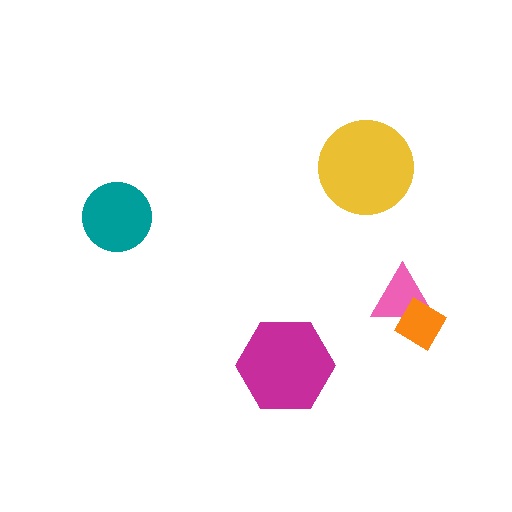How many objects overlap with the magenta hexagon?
0 objects overlap with the magenta hexagon.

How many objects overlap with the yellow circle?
0 objects overlap with the yellow circle.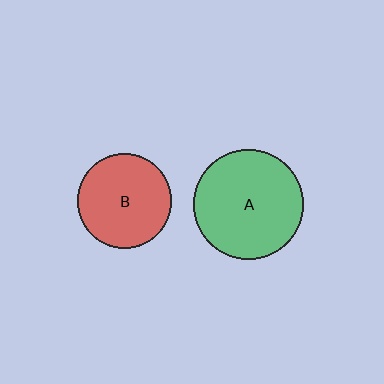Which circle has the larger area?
Circle A (green).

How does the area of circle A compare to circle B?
Approximately 1.4 times.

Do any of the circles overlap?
No, none of the circles overlap.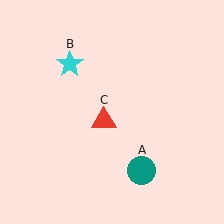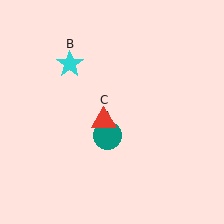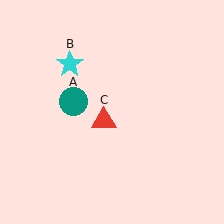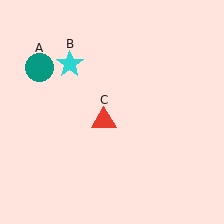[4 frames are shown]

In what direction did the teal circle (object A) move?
The teal circle (object A) moved up and to the left.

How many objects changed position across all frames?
1 object changed position: teal circle (object A).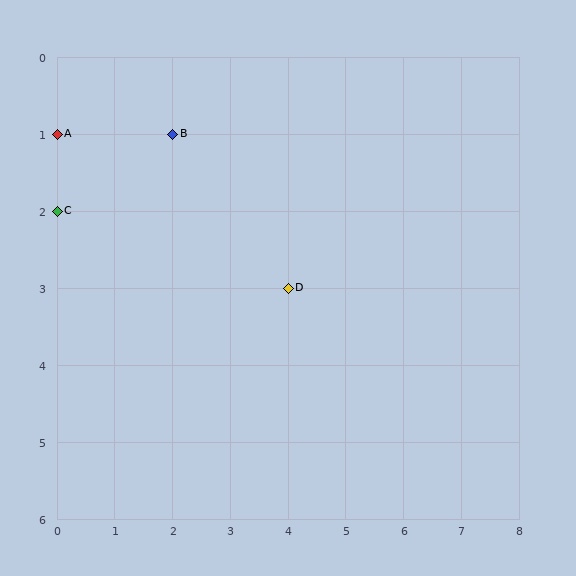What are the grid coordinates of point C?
Point C is at grid coordinates (0, 2).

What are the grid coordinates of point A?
Point A is at grid coordinates (0, 1).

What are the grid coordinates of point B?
Point B is at grid coordinates (2, 1).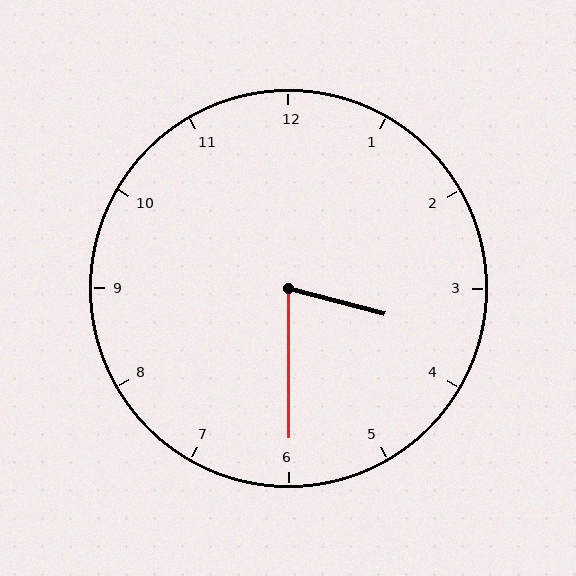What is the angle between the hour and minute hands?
Approximately 75 degrees.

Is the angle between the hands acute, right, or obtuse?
It is acute.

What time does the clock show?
3:30.